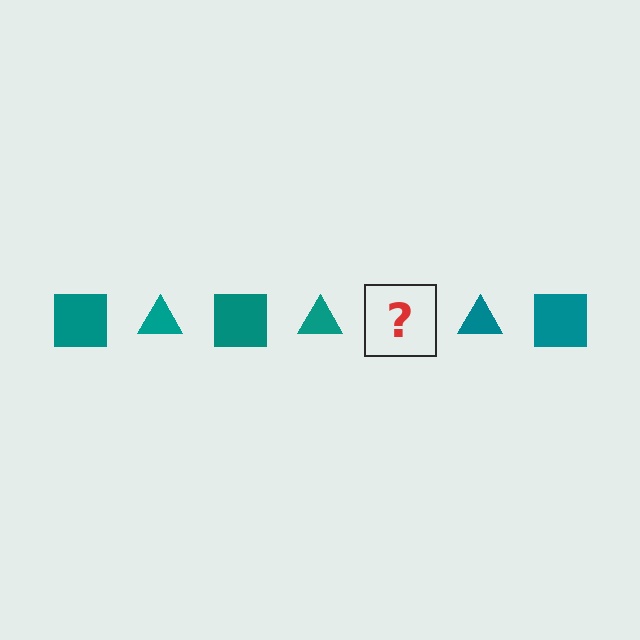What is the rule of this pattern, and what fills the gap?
The rule is that the pattern cycles through square, triangle shapes in teal. The gap should be filled with a teal square.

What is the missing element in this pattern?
The missing element is a teal square.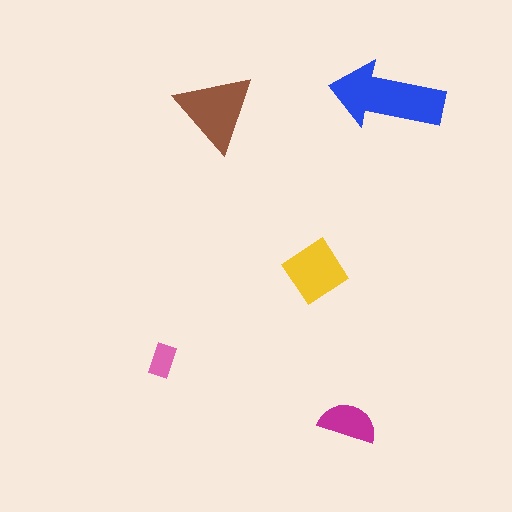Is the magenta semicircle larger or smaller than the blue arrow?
Smaller.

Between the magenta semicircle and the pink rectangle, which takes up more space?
The magenta semicircle.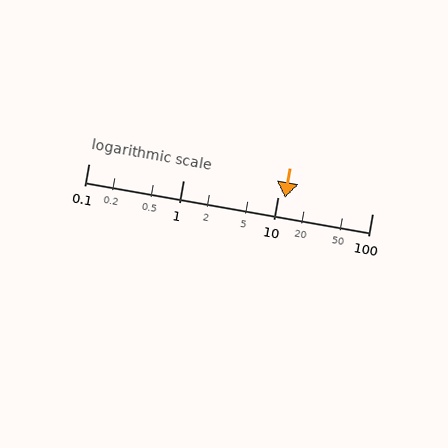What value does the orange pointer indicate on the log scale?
The pointer indicates approximately 12.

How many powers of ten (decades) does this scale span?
The scale spans 3 decades, from 0.1 to 100.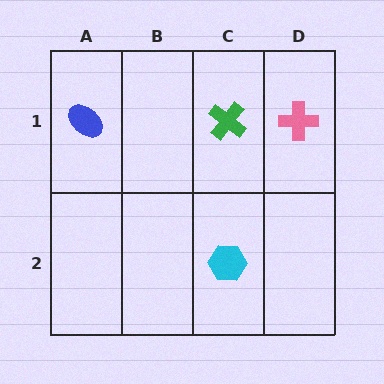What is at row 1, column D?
A pink cross.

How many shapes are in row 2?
1 shape.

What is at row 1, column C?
A green cross.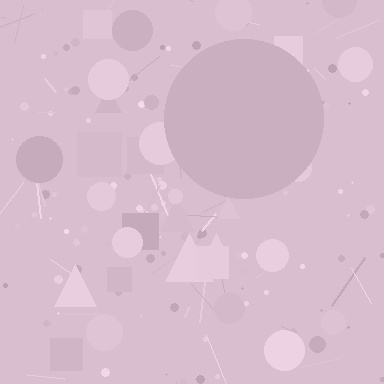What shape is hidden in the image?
A circle is hidden in the image.